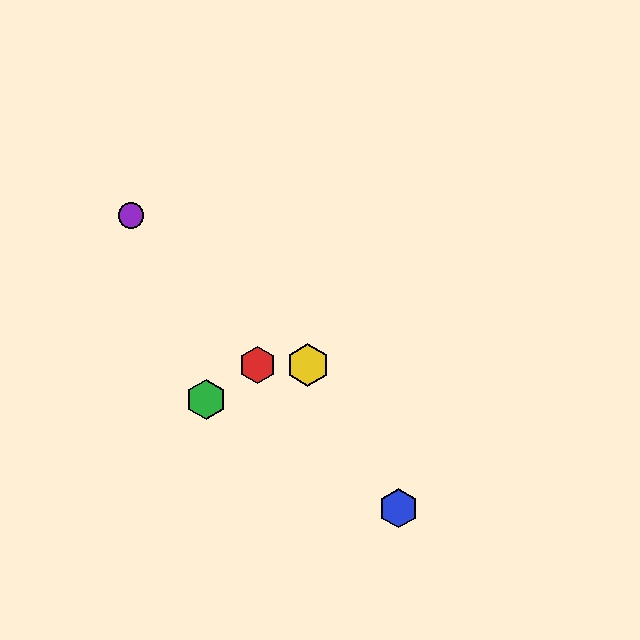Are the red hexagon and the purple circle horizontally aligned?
No, the red hexagon is at y≈365 and the purple circle is at y≈216.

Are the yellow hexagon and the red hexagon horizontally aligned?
Yes, both are at y≈365.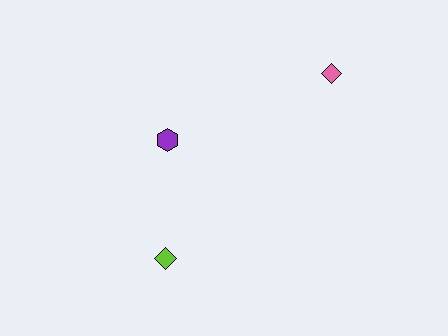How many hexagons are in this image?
There is 1 hexagon.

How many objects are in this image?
There are 3 objects.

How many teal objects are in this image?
There are no teal objects.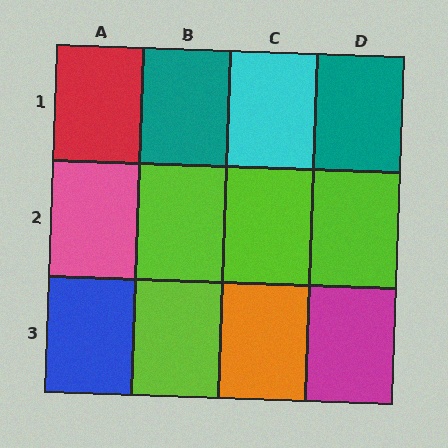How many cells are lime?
4 cells are lime.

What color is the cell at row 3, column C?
Orange.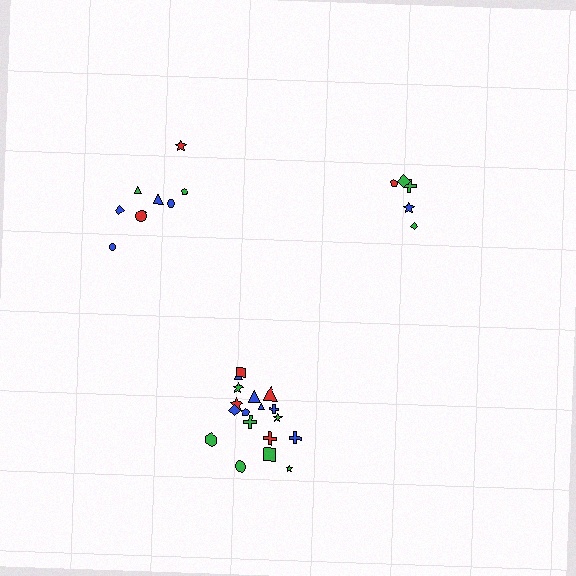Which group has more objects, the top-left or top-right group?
The top-left group.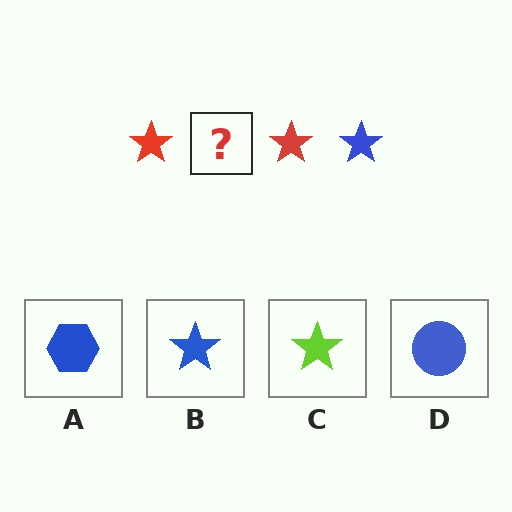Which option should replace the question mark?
Option B.